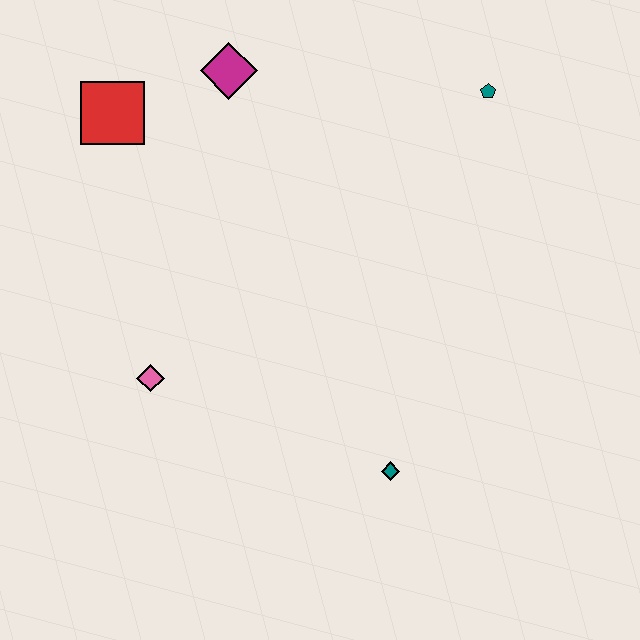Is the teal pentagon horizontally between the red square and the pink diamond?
No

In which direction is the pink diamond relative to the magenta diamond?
The pink diamond is below the magenta diamond.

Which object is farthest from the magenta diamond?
The teal diamond is farthest from the magenta diamond.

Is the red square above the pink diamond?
Yes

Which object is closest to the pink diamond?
The teal diamond is closest to the pink diamond.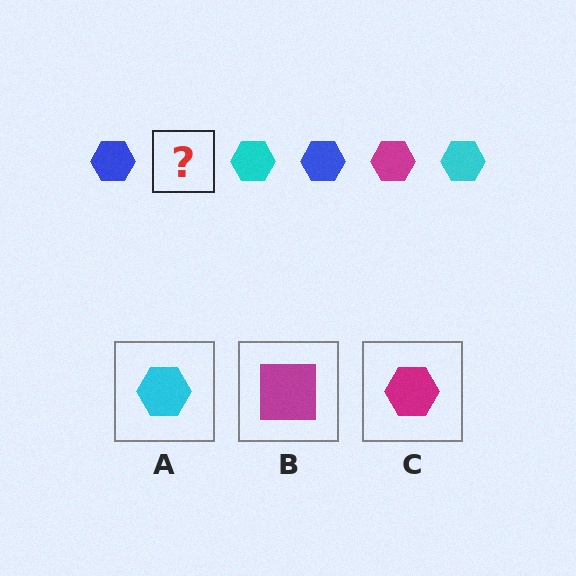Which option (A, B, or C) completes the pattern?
C.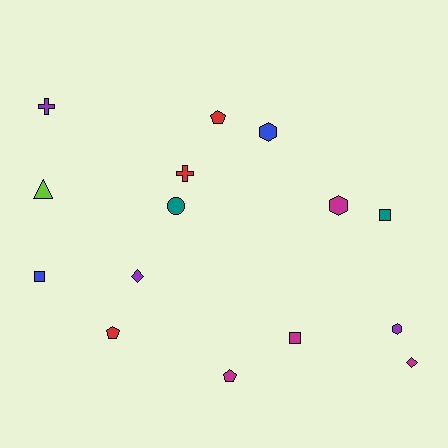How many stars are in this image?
There are no stars.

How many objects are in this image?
There are 15 objects.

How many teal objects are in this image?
There are 2 teal objects.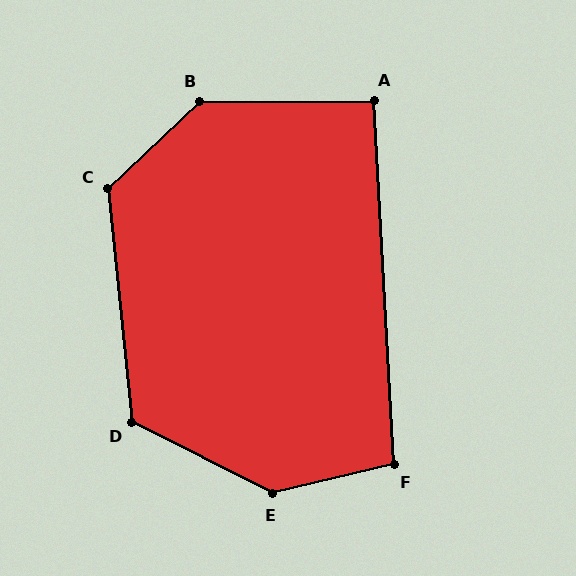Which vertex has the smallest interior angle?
A, at approximately 93 degrees.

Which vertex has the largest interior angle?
E, at approximately 140 degrees.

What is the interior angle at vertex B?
Approximately 137 degrees (obtuse).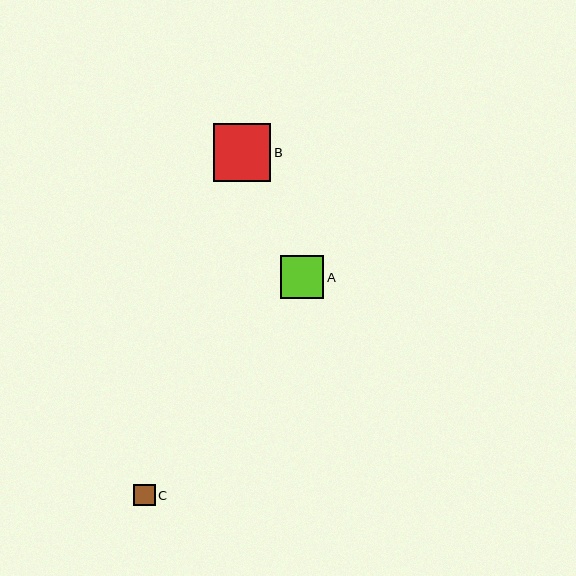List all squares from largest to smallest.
From largest to smallest: B, A, C.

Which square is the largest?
Square B is the largest with a size of approximately 58 pixels.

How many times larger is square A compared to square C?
Square A is approximately 2.0 times the size of square C.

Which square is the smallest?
Square C is the smallest with a size of approximately 21 pixels.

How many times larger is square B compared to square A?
Square B is approximately 1.3 times the size of square A.